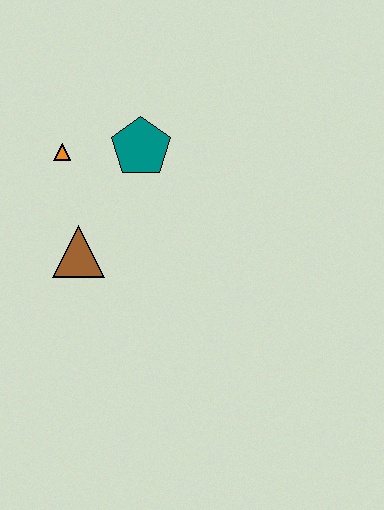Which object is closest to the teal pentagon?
The orange triangle is closest to the teal pentagon.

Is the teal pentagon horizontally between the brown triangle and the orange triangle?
No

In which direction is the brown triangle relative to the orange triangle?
The brown triangle is below the orange triangle.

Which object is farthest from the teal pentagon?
The brown triangle is farthest from the teal pentagon.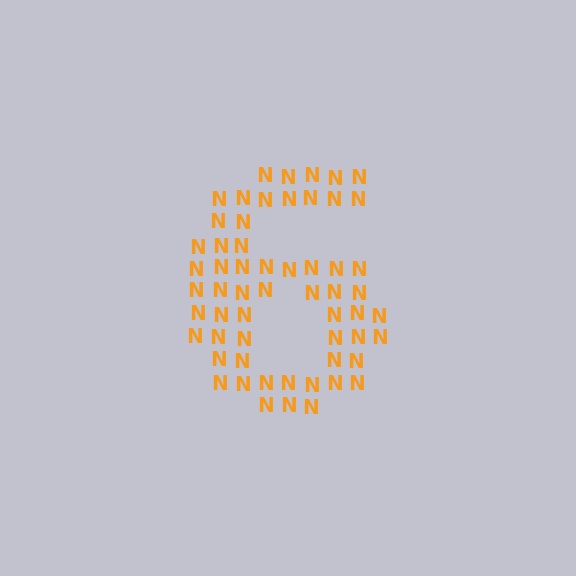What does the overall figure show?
The overall figure shows the digit 6.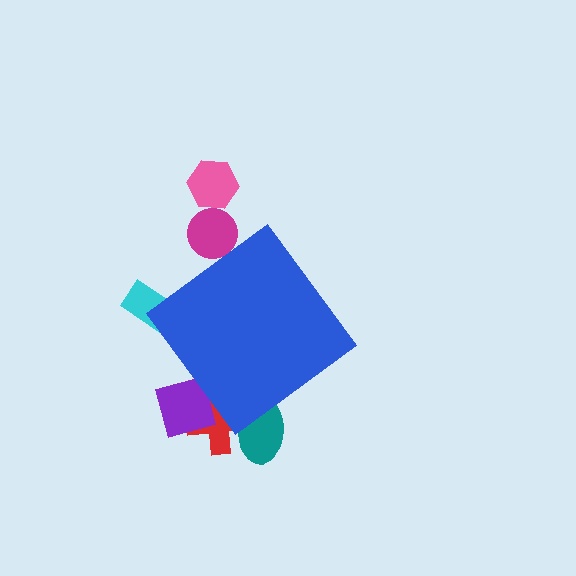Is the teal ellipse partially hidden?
Yes, the teal ellipse is partially hidden behind the blue diamond.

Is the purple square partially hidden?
Yes, the purple square is partially hidden behind the blue diamond.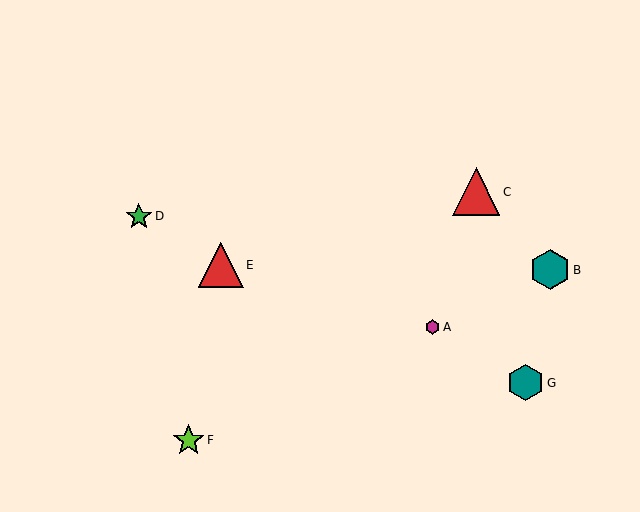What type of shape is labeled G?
Shape G is a teal hexagon.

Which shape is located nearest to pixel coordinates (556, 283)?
The teal hexagon (labeled B) at (550, 270) is nearest to that location.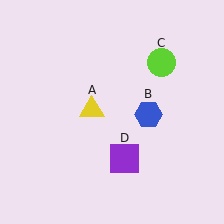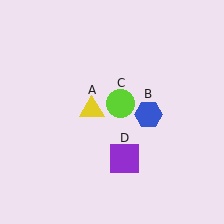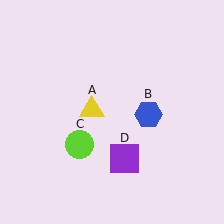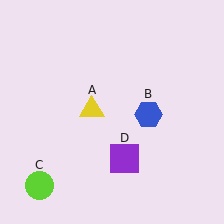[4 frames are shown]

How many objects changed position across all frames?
1 object changed position: lime circle (object C).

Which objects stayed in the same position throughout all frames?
Yellow triangle (object A) and blue hexagon (object B) and purple square (object D) remained stationary.